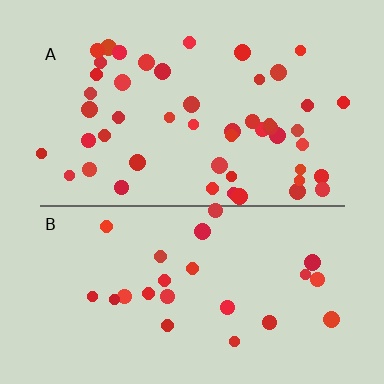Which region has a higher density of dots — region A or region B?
A (the top).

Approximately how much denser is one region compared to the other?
Approximately 2.1× — region A over region B.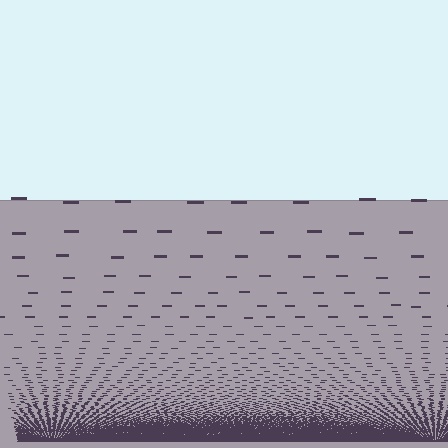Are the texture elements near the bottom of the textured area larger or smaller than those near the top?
Smaller. The gradient is inverted — elements near the bottom are smaller and denser.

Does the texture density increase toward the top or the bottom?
Density increases toward the bottom.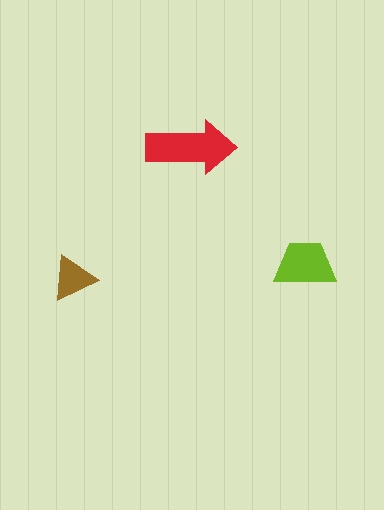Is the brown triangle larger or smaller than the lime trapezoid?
Smaller.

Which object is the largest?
The red arrow.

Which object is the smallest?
The brown triangle.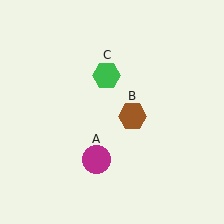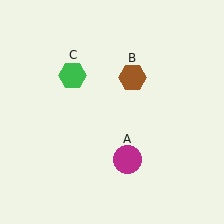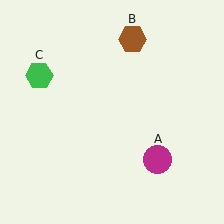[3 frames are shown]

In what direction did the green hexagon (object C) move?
The green hexagon (object C) moved left.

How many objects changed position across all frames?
3 objects changed position: magenta circle (object A), brown hexagon (object B), green hexagon (object C).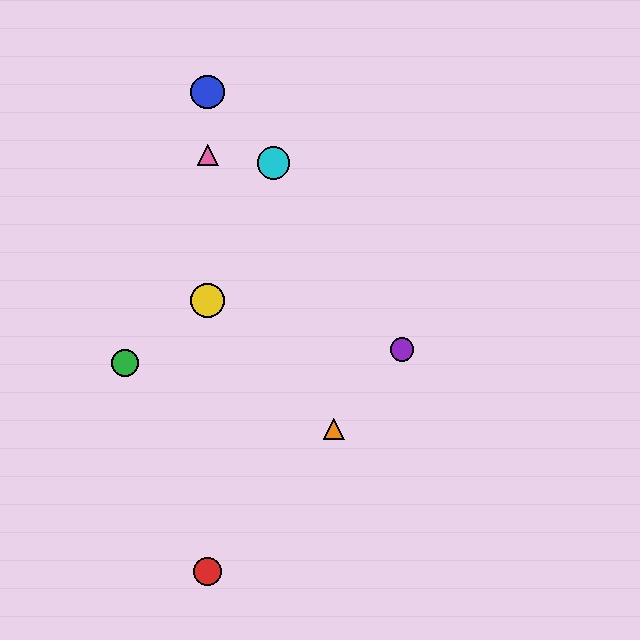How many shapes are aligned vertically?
4 shapes (the red circle, the blue circle, the yellow circle, the pink triangle) are aligned vertically.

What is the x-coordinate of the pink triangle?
The pink triangle is at x≈208.